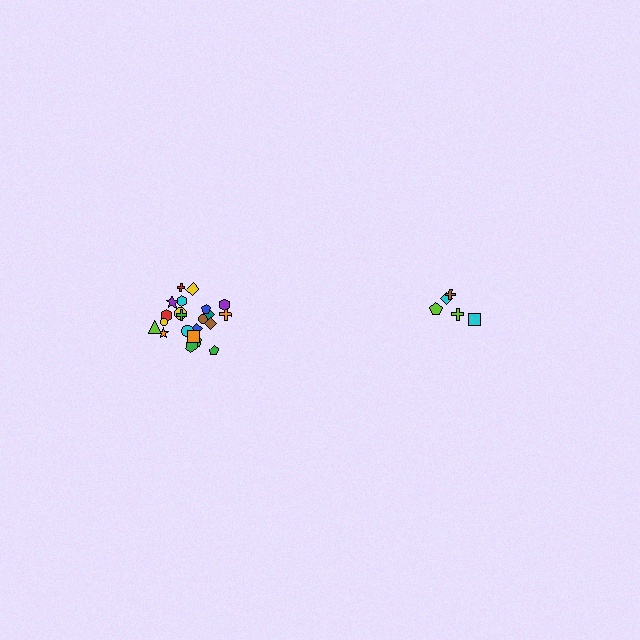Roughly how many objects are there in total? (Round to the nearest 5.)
Roughly 25 objects in total.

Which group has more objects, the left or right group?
The left group.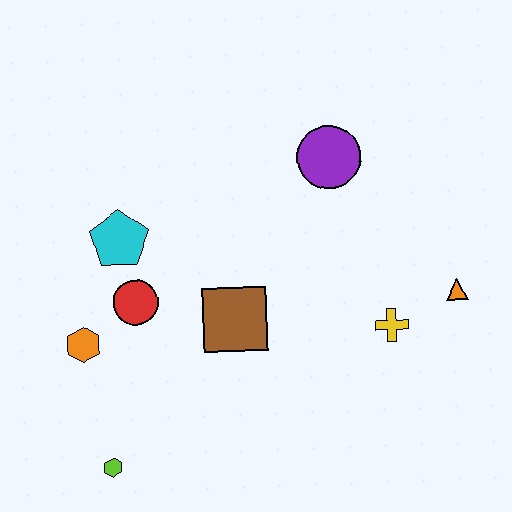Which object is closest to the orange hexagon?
The red circle is closest to the orange hexagon.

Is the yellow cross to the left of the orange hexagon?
No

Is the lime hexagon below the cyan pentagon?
Yes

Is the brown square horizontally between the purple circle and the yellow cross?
No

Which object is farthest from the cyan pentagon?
The orange triangle is farthest from the cyan pentagon.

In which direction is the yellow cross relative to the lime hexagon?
The yellow cross is to the right of the lime hexagon.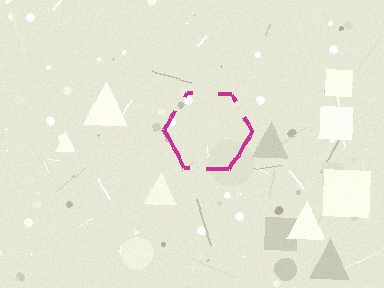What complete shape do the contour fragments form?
The contour fragments form a hexagon.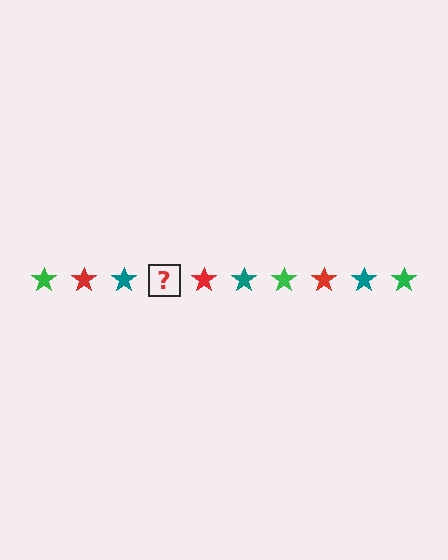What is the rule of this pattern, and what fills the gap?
The rule is that the pattern cycles through green, red, teal stars. The gap should be filled with a green star.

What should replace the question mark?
The question mark should be replaced with a green star.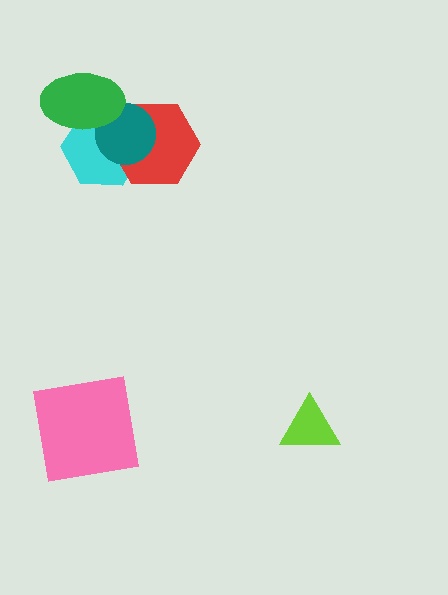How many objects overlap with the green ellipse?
2 objects overlap with the green ellipse.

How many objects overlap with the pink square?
0 objects overlap with the pink square.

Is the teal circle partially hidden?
Yes, it is partially covered by another shape.